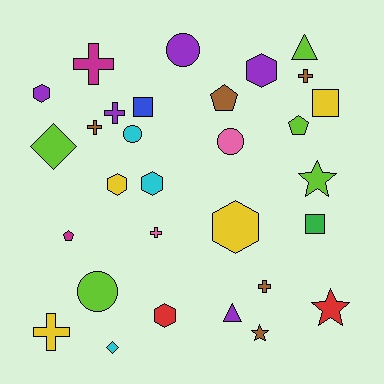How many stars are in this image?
There are 3 stars.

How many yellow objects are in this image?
There are 4 yellow objects.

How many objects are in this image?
There are 30 objects.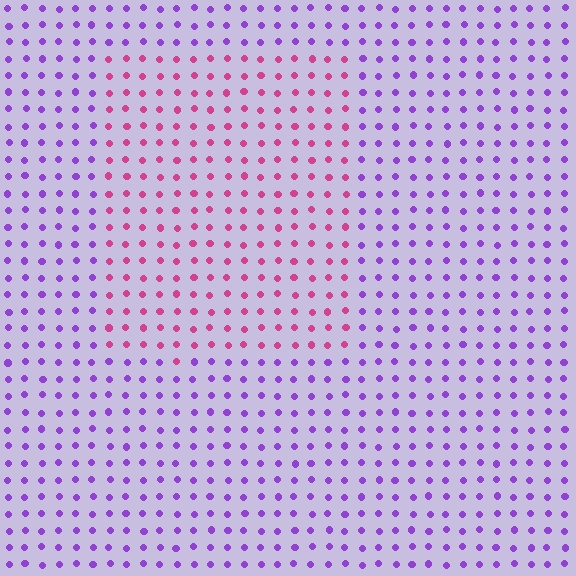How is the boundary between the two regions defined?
The boundary is defined purely by a slight shift in hue (about 53 degrees). Spacing, size, and orientation are identical on both sides.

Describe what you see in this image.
The image is filled with small purple elements in a uniform arrangement. A rectangle-shaped region is visible where the elements are tinted to a slightly different hue, forming a subtle color boundary.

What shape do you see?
I see a rectangle.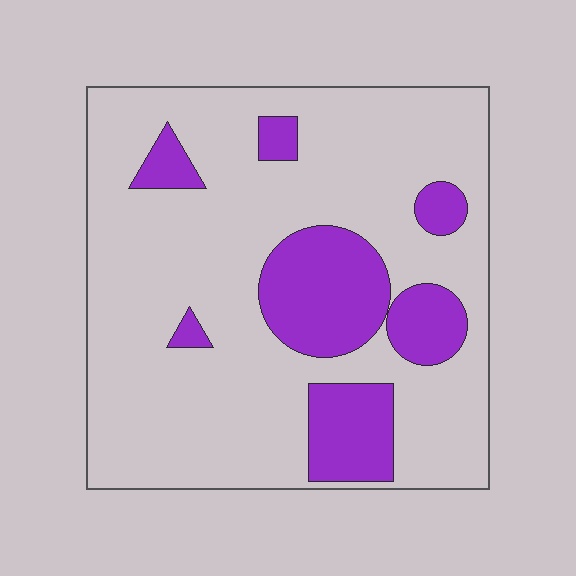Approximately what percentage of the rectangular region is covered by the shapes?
Approximately 20%.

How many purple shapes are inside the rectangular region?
7.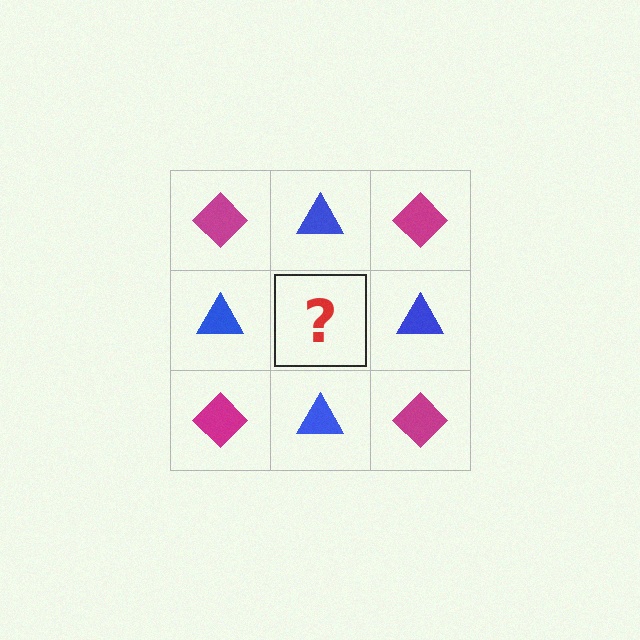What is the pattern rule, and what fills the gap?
The rule is that it alternates magenta diamond and blue triangle in a checkerboard pattern. The gap should be filled with a magenta diamond.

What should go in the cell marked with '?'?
The missing cell should contain a magenta diamond.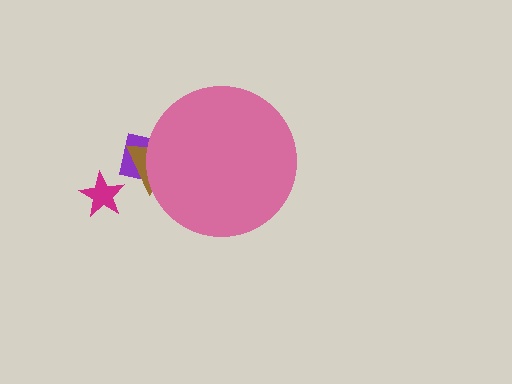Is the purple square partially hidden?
Yes, the purple square is partially hidden behind the pink circle.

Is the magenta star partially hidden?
No, the magenta star is fully visible.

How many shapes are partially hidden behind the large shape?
2 shapes are partially hidden.